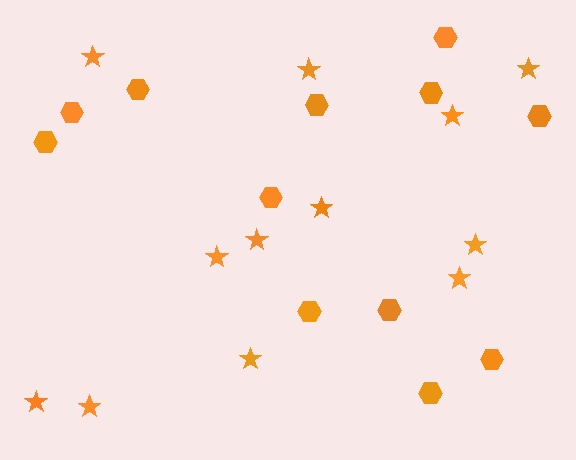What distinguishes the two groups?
There are 2 groups: one group of hexagons (12) and one group of stars (12).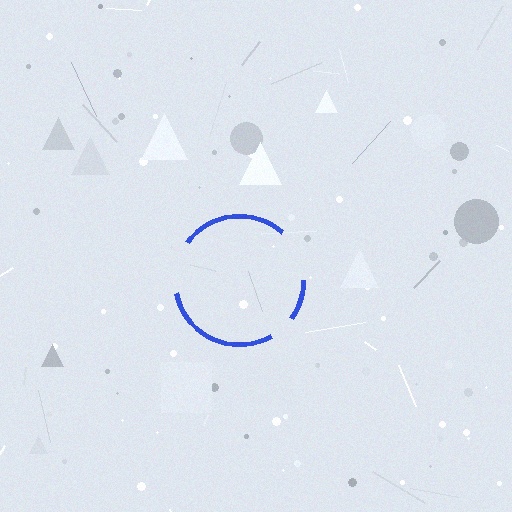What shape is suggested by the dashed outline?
The dashed outline suggests a circle.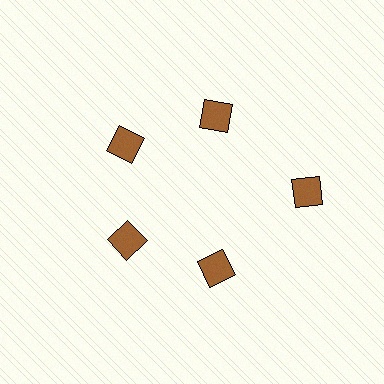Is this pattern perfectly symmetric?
No. The 5 brown diamonds are arranged in a ring, but one element near the 3 o'clock position is pushed outward from the center, breaking the 5-fold rotational symmetry.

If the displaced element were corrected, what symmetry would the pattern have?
It would have 5-fold rotational symmetry — the pattern would map onto itself every 72 degrees.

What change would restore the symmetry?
The symmetry would be restored by moving it inward, back onto the ring so that all 5 diamonds sit at equal angles and equal distance from the center.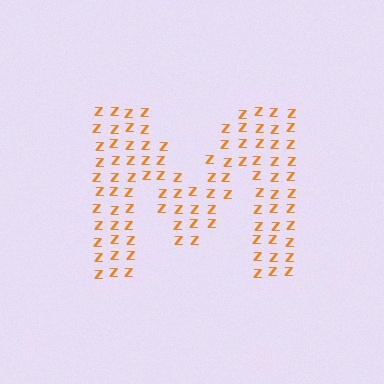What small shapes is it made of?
It is made of small letter Z's.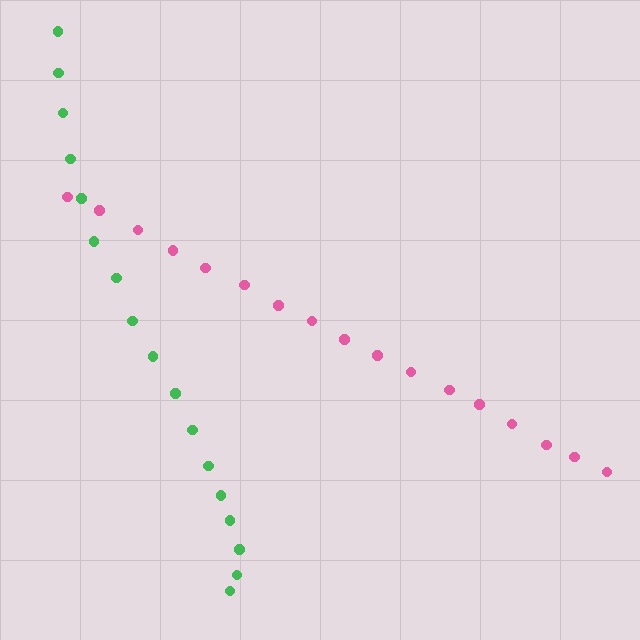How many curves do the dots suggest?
There are 2 distinct paths.